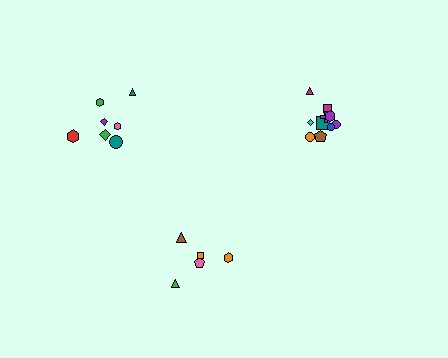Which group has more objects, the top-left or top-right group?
The top-right group.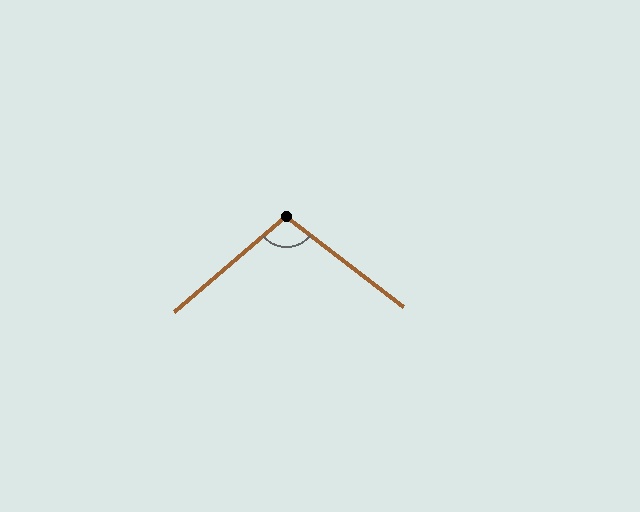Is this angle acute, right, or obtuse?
It is obtuse.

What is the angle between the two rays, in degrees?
Approximately 102 degrees.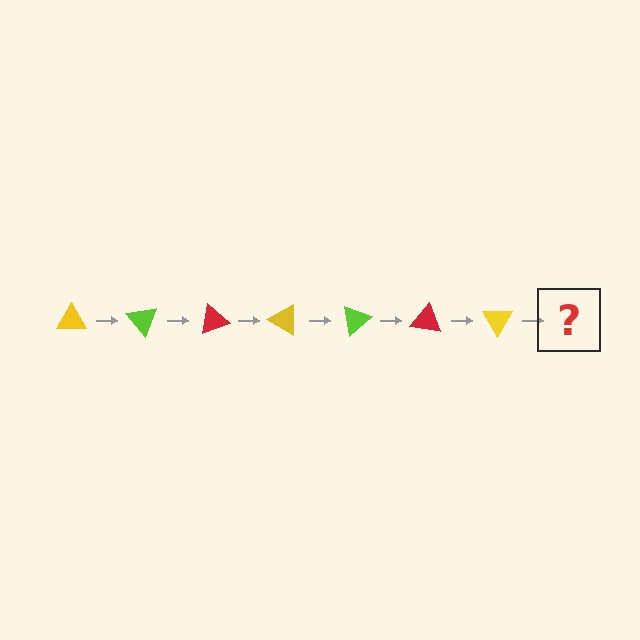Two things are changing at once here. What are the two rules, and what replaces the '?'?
The two rules are that it rotates 50 degrees each step and the color cycles through yellow, lime, and red. The '?' should be a lime triangle, rotated 350 degrees from the start.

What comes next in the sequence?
The next element should be a lime triangle, rotated 350 degrees from the start.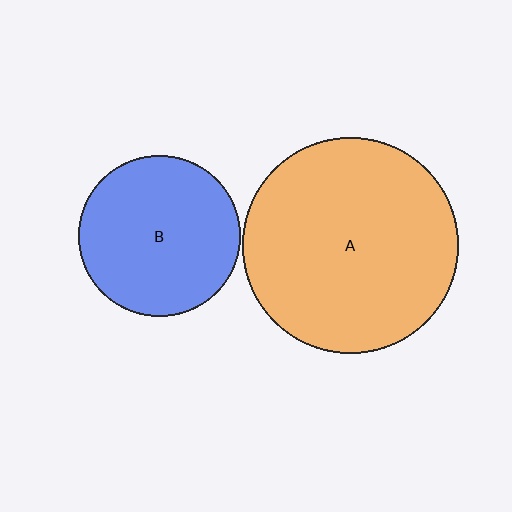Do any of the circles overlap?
No, none of the circles overlap.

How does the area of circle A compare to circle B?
Approximately 1.8 times.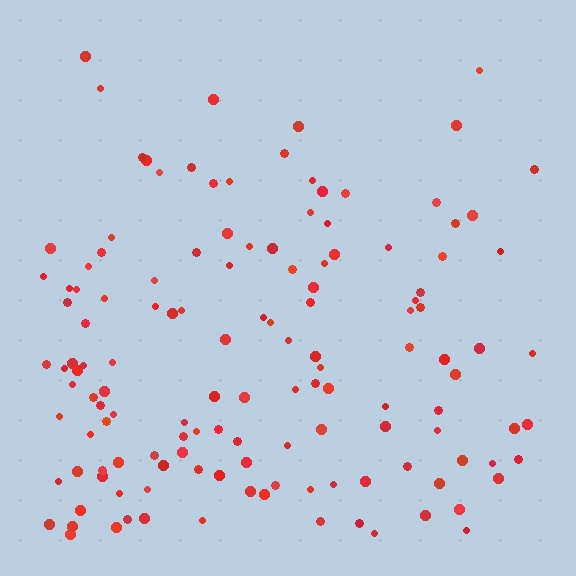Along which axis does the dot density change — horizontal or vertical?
Vertical.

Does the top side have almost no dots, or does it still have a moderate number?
Still a moderate number, just noticeably fewer than the bottom.